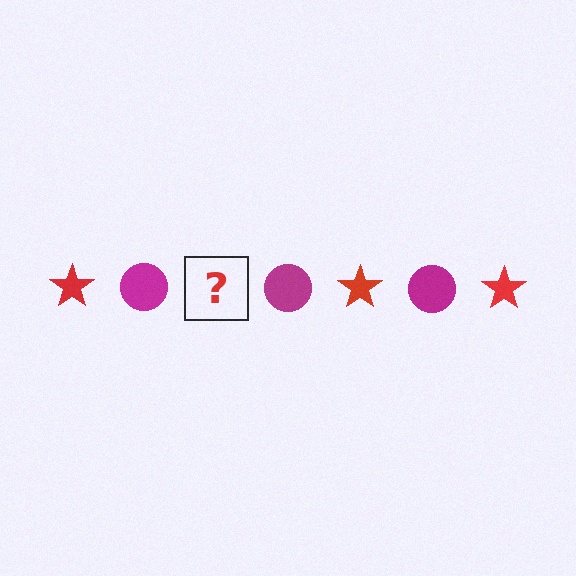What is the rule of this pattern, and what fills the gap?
The rule is that the pattern alternates between red star and magenta circle. The gap should be filled with a red star.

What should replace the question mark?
The question mark should be replaced with a red star.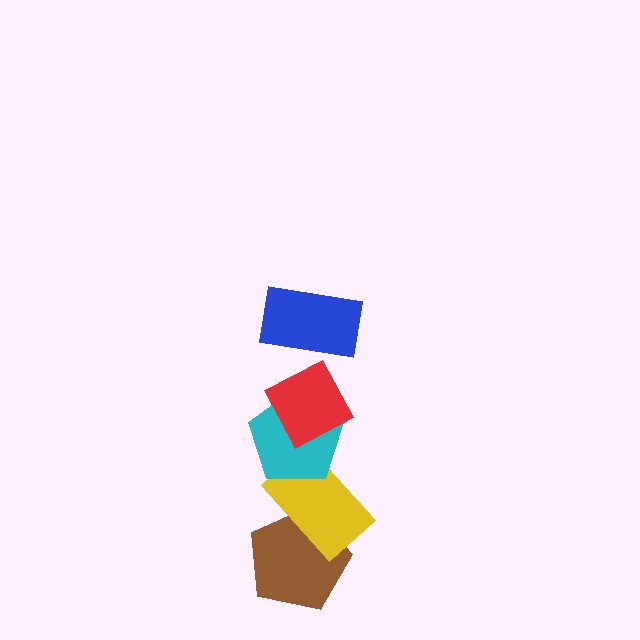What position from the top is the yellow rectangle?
The yellow rectangle is 4th from the top.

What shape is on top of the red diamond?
The blue rectangle is on top of the red diamond.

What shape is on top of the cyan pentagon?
The red diamond is on top of the cyan pentagon.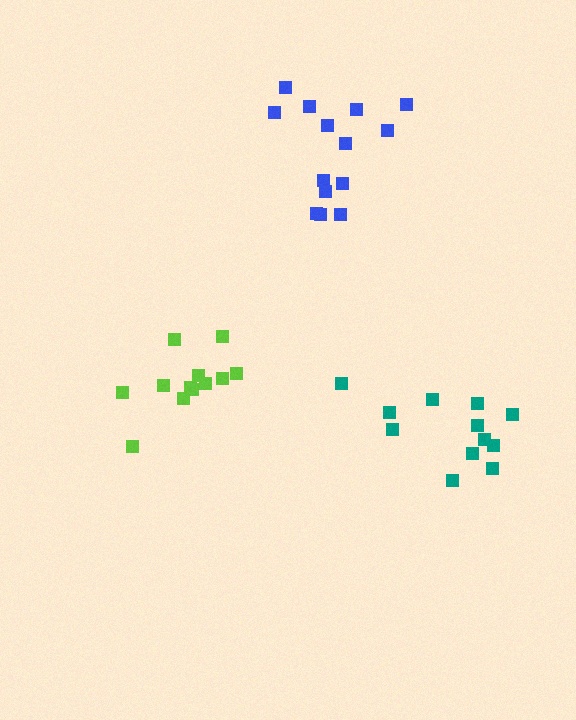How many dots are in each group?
Group 1: 12 dots, Group 2: 14 dots, Group 3: 12 dots (38 total).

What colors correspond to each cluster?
The clusters are colored: lime, blue, teal.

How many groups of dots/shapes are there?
There are 3 groups.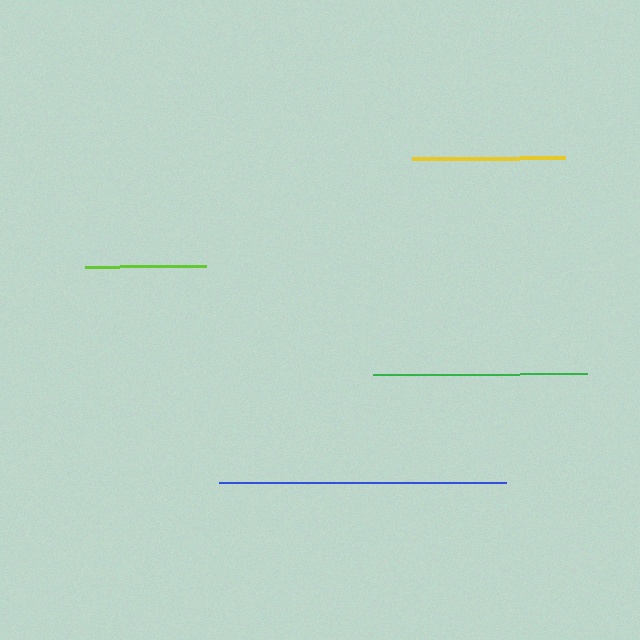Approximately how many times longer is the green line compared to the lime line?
The green line is approximately 1.8 times the length of the lime line.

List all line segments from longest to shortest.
From longest to shortest: blue, green, yellow, lime.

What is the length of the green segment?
The green segment is approximately 214 pixels long.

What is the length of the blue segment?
The blue segment is approximately 286 pixels long.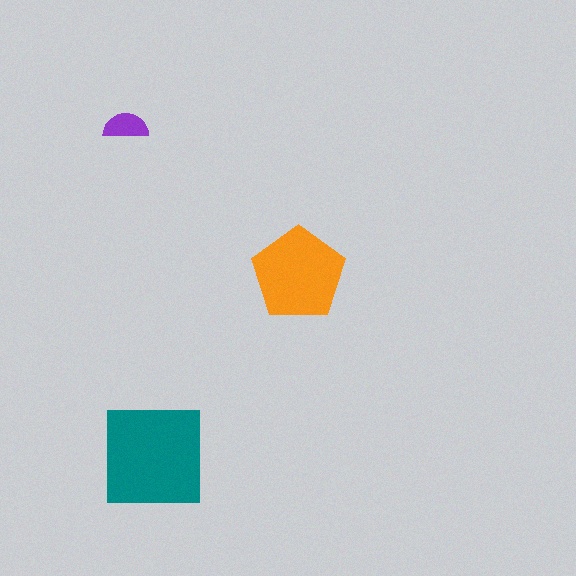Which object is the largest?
The teal square.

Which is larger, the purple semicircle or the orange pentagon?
The orange pentagon.